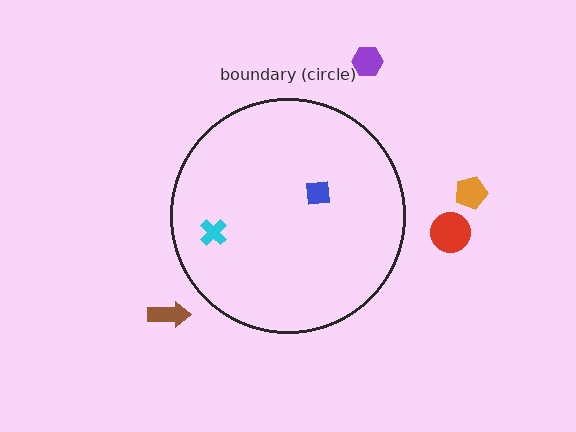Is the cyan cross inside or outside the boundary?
Inside.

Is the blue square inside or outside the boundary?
Inside.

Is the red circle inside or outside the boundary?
Outside.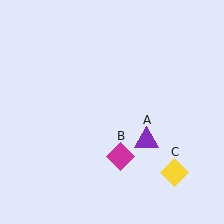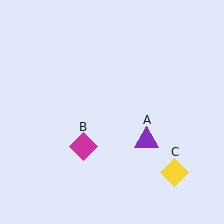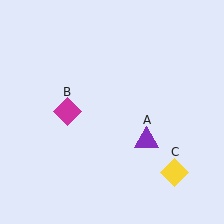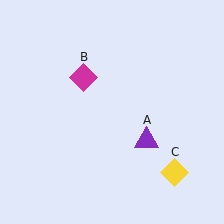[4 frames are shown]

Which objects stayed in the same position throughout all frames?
Purple triangle (object A) and yellow diamond (object C) remained stationary.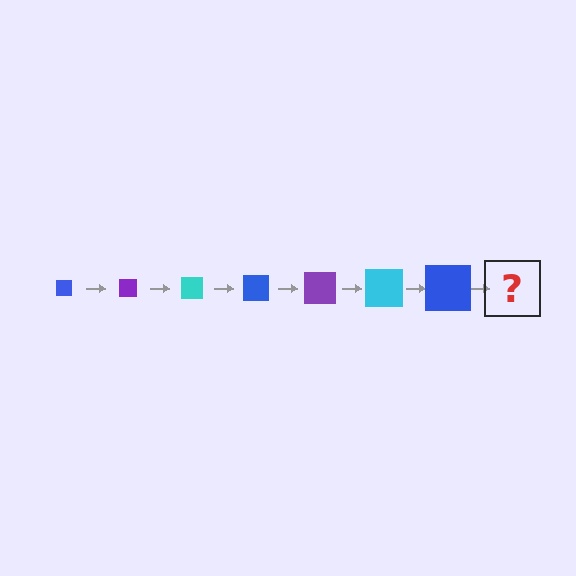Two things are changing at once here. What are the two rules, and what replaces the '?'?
The two rules are that the square grows larger each step and the color cycles through blue, purple, and cyan. The '?' should be a purple square, larger than the previous one.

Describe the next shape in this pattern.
It should be a purple square, larger than the previous one.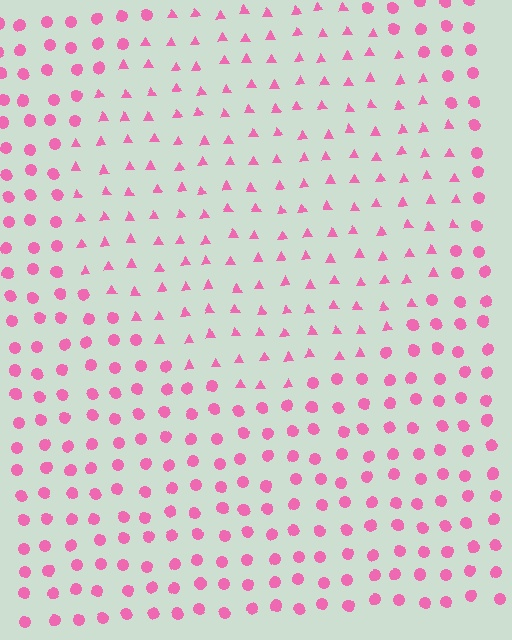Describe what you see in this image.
The image is filled with small pink elements arranged in a uniform grid. A circle-shaped region contains triangles, while the surrounding area contains circles. The boundary is defined purely by the change in element shape.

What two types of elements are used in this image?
The image uses triangles inside the circle region and circles outside it.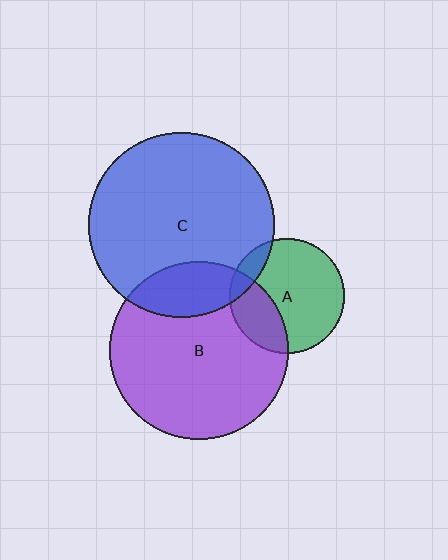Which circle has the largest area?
Circle C (blue).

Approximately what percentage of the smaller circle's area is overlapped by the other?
Approximately 30%.